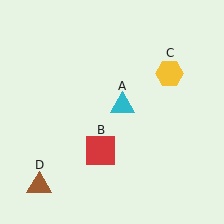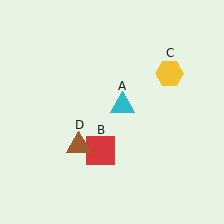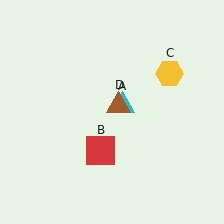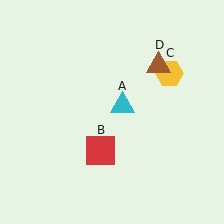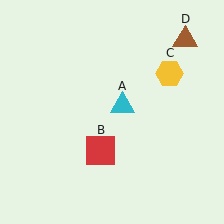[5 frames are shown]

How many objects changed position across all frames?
1 object changed position: brown triangle (object D).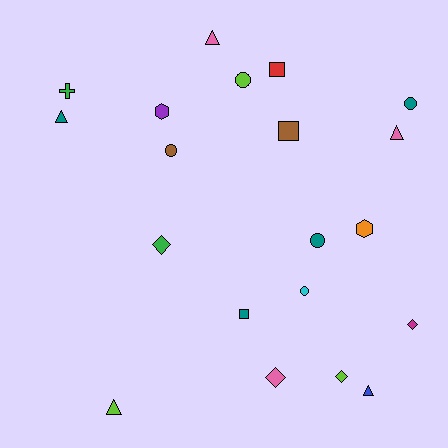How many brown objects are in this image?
There are 2 brown objects.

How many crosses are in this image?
There is 1 cross.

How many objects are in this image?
There are 20 objects.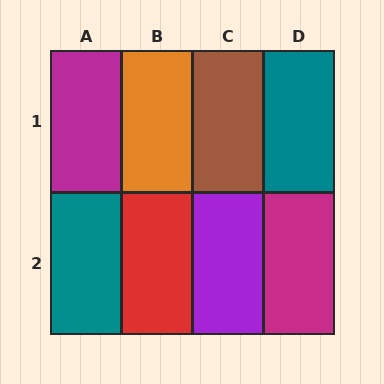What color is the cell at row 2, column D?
Magenta.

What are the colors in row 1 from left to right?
Magenta, orange, brown, teal.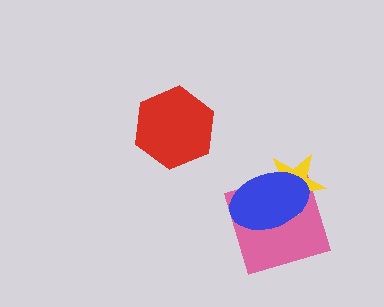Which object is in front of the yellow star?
The blue ellipse is in front of the yellow star.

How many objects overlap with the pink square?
2 objects overlap with the pink square.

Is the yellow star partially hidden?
Yes, it is partially covered by another shape.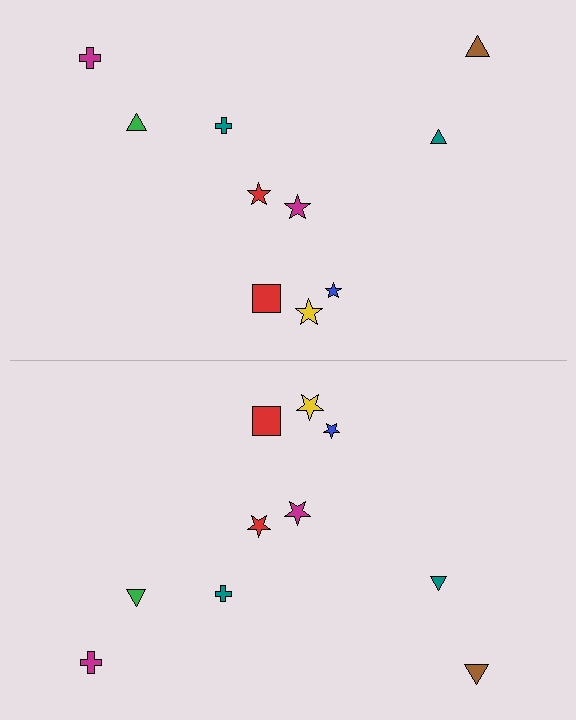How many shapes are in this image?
There are 20 shapes in this image.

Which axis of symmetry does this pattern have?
The pattern has a horizontal axis of symmetry running through the center of the image.